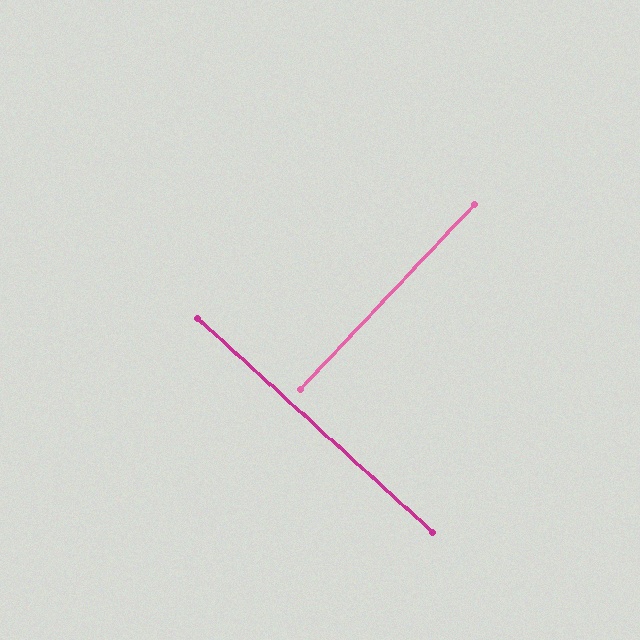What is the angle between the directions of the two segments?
Approximately 89 degrees.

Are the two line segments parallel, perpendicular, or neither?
Perpendicular — they meet at approximately 89°.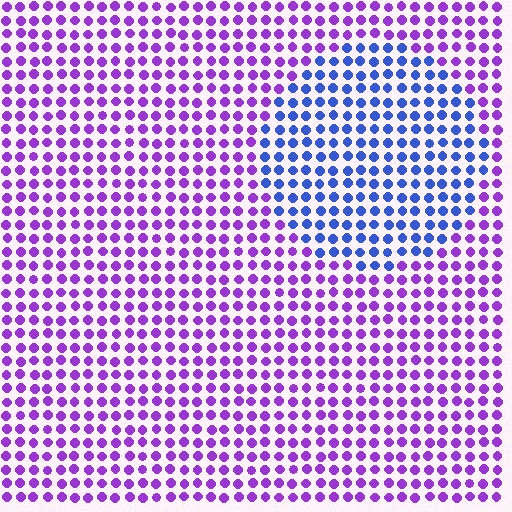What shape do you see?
I see a circle.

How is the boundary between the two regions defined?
The boundary is defined purely by a slight shift in hue (about 52 degrees). Spacing, size, and orientation are identical on both sides.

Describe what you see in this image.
The image is filled with small purple elements in a uniform arrangement. A circle-shaped region is visible where the elements are tinted to a slightly different hue, forming a subtle color boundary.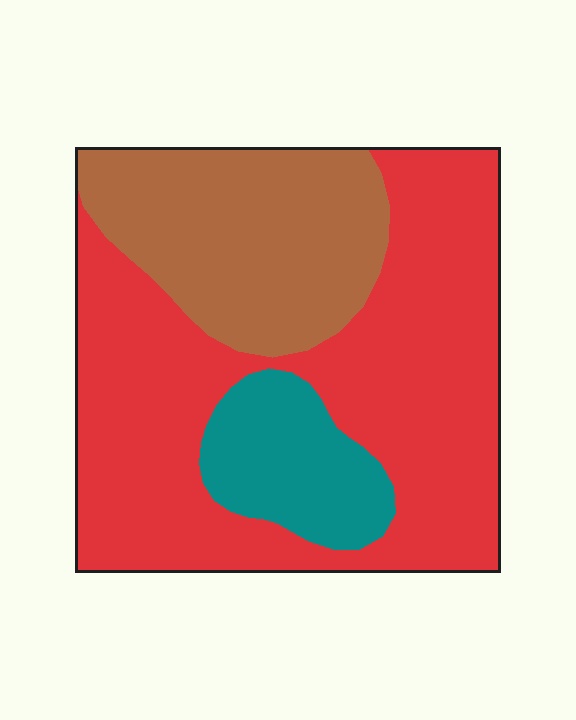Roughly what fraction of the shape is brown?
Brown covers roughly 25% of the shape.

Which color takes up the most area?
Red, at roughly 60%.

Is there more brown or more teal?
Brown.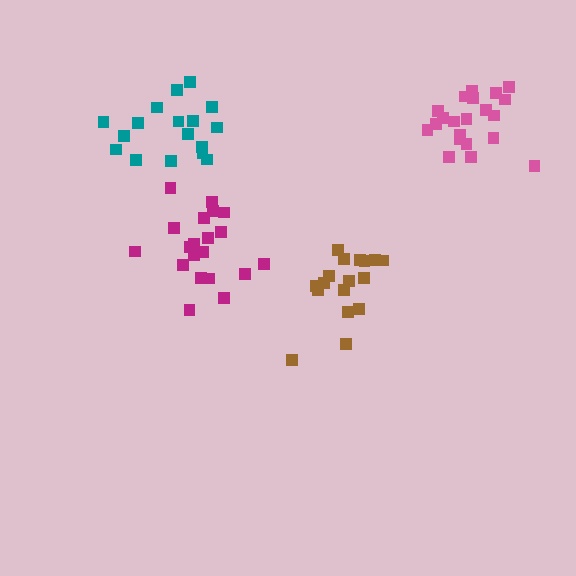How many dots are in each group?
Group 1: 17 dots, Group 2: 17 dots, Group 3: 21 dots, Group 4: 20 dots (75 total).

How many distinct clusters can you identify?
There are 4 distinct clusters.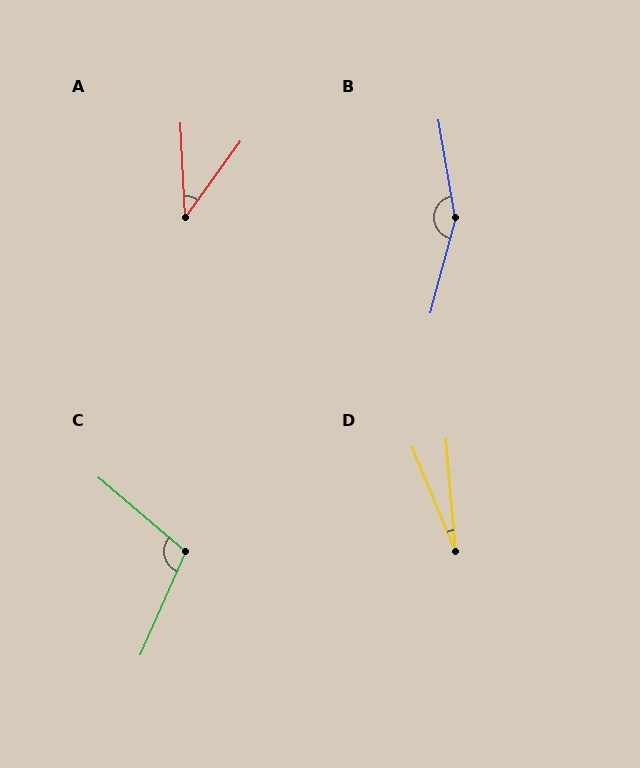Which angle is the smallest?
D, at approximately 17 degrees.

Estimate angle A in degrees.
Approximately 38 degrees.